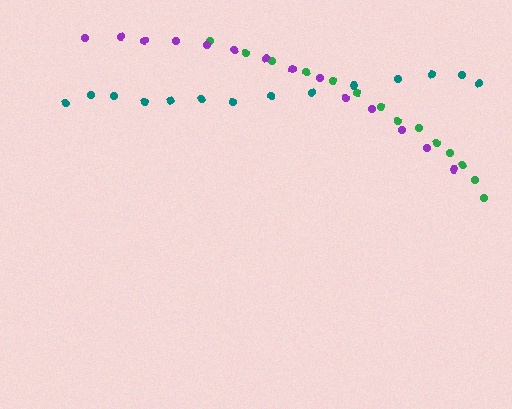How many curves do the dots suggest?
There are 3 distinct paths.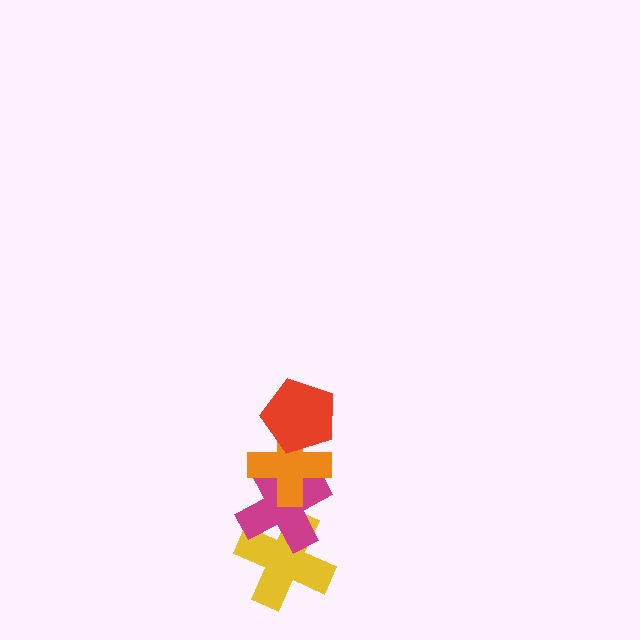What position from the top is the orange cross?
The orange cross is 2nd from the top.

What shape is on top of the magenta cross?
The orange cross is on top of the magenta cross.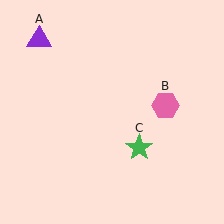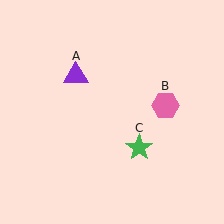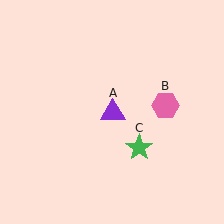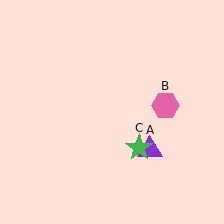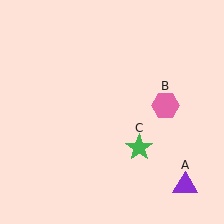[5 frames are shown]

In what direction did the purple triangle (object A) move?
The purple triangle (object A) moved down and to the right.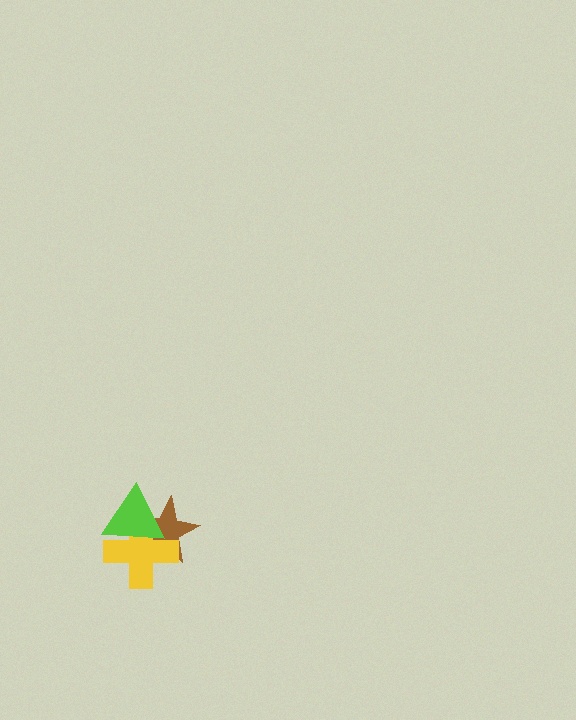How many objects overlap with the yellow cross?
2 objects overlap with the yellow cross.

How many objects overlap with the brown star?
2 objects overlap with the brown star.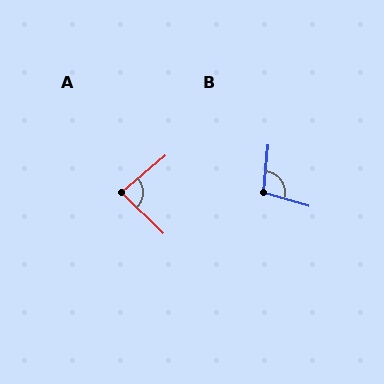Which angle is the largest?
B, at approximately 102 degrees.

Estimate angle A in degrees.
Approximately 84 degrees.